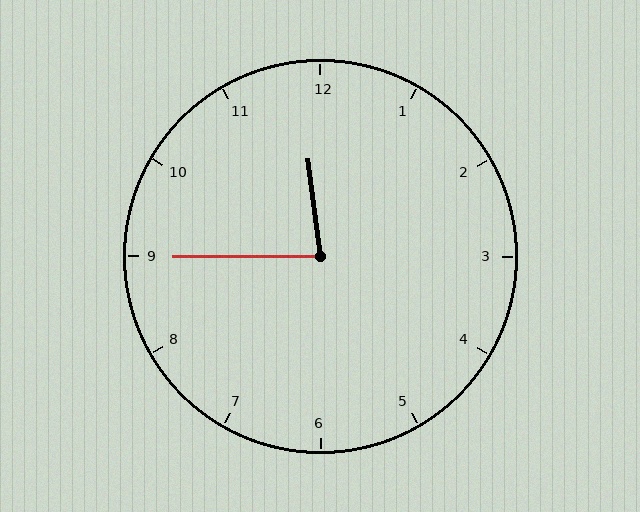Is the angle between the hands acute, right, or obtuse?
It is acute.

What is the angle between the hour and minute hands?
Approximately 82 degrees.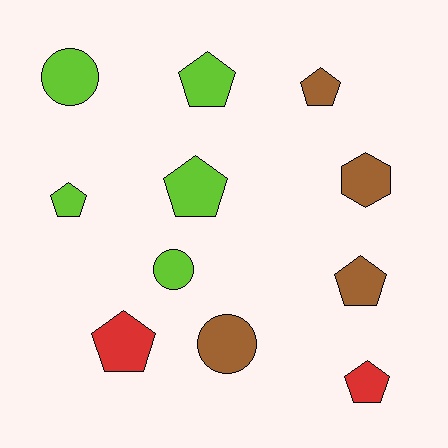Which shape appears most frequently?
Pentagon, with 7 objects.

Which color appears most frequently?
Lime, with 5 objects.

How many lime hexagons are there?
There are no lime hexagons.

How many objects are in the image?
There are 11 objects.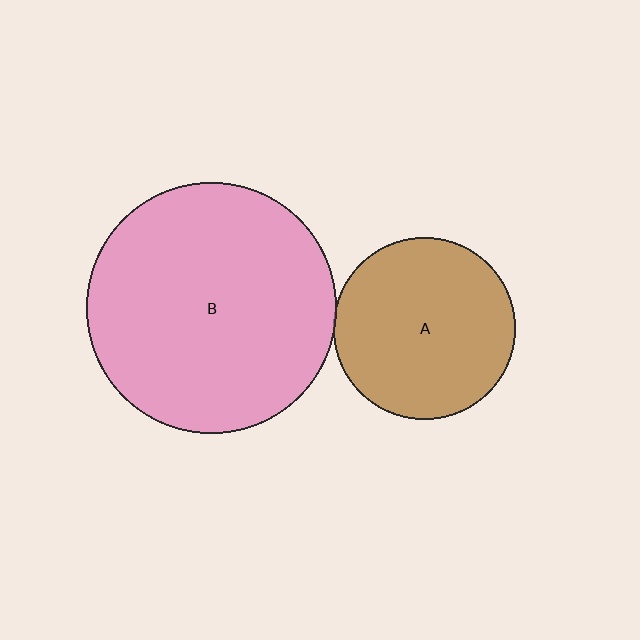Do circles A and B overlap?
Yes.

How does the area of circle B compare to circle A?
Approximately 1.9 times.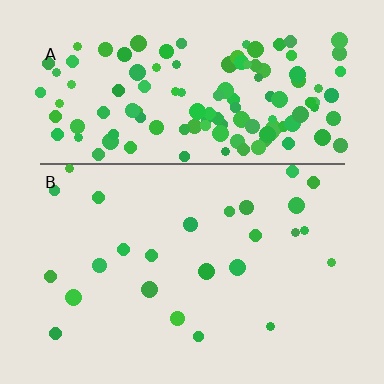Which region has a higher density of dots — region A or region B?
A (the top).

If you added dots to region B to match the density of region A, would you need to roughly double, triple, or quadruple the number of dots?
Approximately quadruple.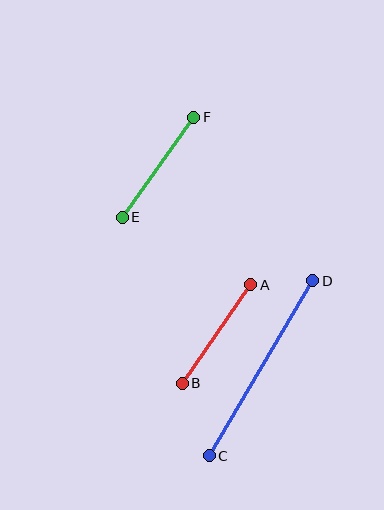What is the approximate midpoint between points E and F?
The midpoint is at approximately (158, 167) pixels.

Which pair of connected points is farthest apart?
Points C and D are farthest apart.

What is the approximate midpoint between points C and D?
The midpoint is at approximately (261, 368) pixels.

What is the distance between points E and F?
The distance is approximately 123 pixels.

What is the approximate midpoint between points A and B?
The midpoint is at approximately (216, 334) pixels.